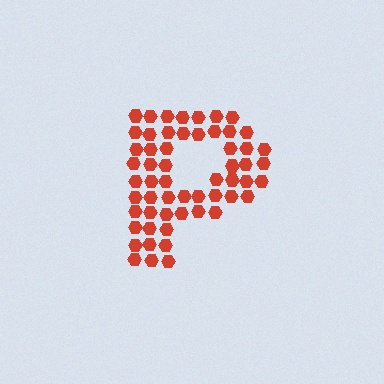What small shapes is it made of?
It is made of small hexagons.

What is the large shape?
The large shape is the letter P.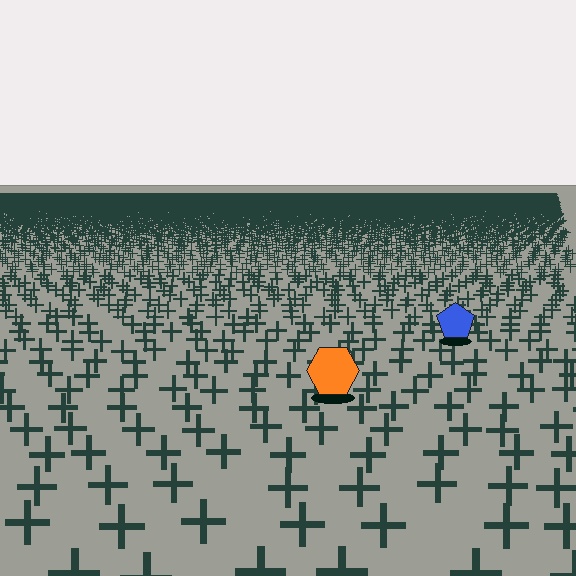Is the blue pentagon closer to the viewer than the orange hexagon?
No. The orange hexagon is closer — you can tell from the texture gradient: the ground texture is coarser near it.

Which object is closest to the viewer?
The orange hexagon is closest. The texture marks near it are larger and more spread out.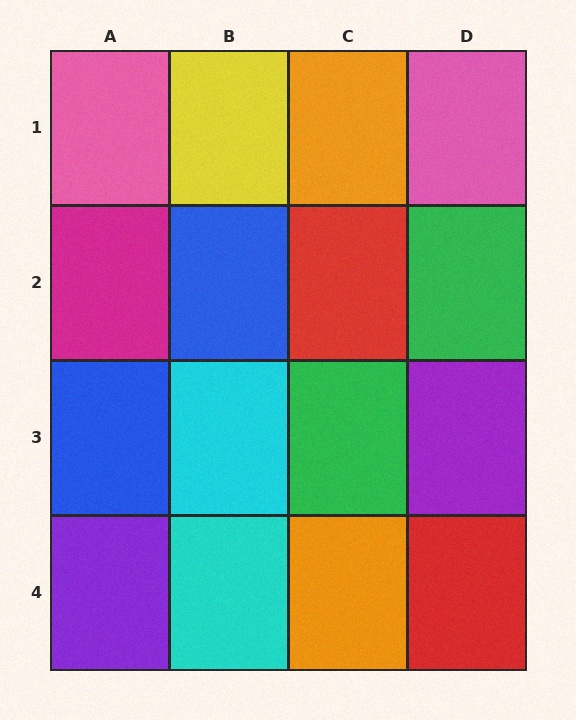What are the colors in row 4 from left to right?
Purple, cyan, orange, red.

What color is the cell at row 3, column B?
Cyan.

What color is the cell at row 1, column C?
Orange.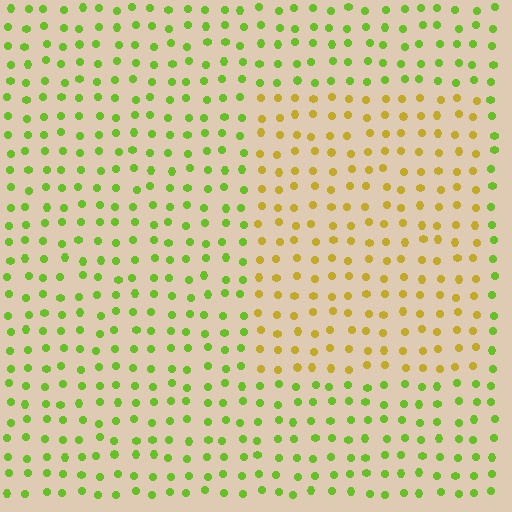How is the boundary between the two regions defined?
The boundary is defined purely by a slight shift in hue (about 45 degrees). Spacing, size, and orientation are identical on both sides.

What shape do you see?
I see a rectangle.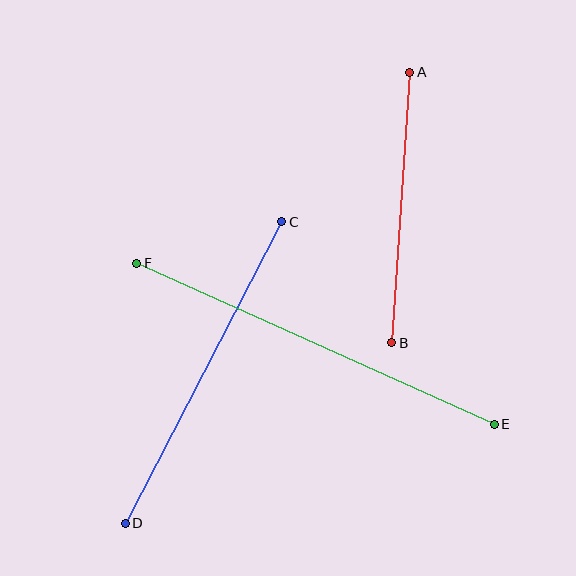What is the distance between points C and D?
The distance is approximately 340 pixels.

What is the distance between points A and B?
The distance is approximately 271 pixels.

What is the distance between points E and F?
The distance is approximately 392 pixels.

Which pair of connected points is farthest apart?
Points E and F are farthest apart.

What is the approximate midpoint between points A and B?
The midpoint is at approximately (401, 208) pixels.